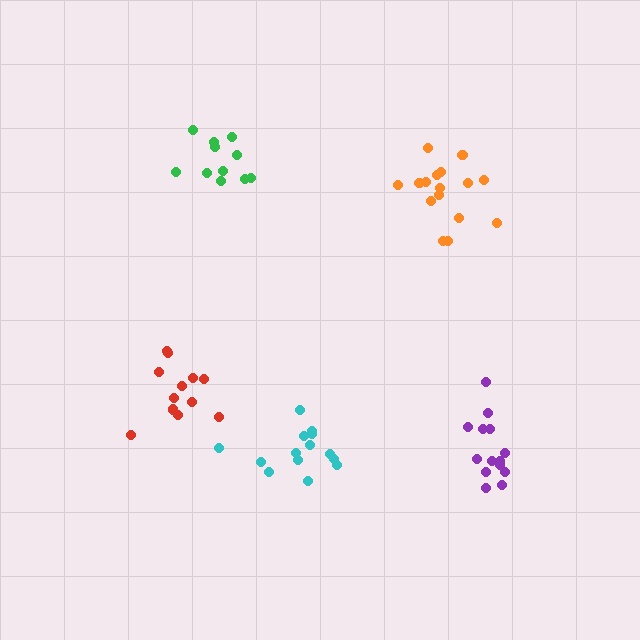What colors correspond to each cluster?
The clusters are colored: green, red, cyan, orange, purple.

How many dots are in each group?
Group 1: 11 dots, Group 2: 12 dots, Group 3: 14 dots, Group 4: 16 dots, Group 5: 14 dots (67 total).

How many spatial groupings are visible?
There are 5 spatial groupings.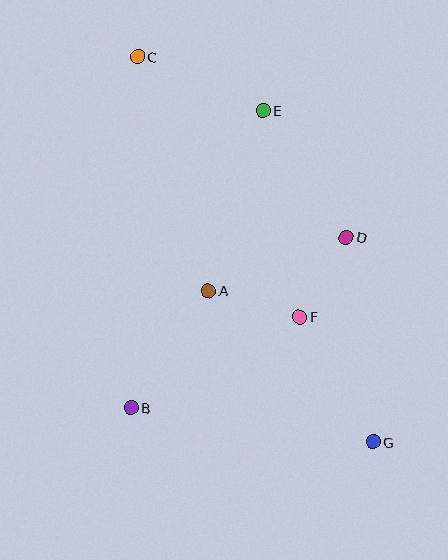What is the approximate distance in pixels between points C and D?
The distance between C and D is approximately 276 pixels.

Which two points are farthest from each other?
Points C and G are farthest from each other.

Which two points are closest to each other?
Points D and F are closest to each other.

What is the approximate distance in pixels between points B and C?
The distance between B and C is approximately 351 pixels.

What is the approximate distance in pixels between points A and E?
The distance between A and E is approximately 189 pixels.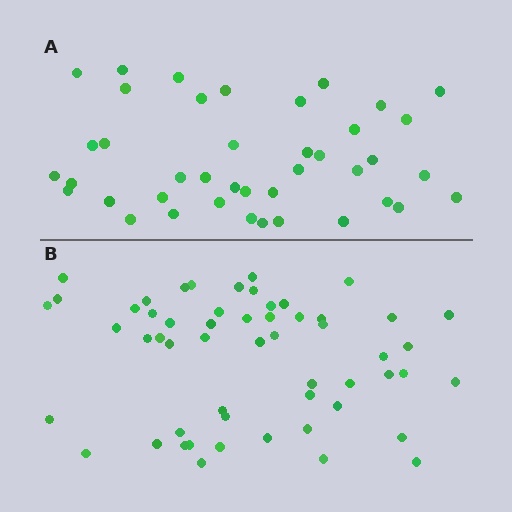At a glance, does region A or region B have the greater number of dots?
Region B (the bottom region) has more dots.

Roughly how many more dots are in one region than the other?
Region B has approximately 15 more dots than region A.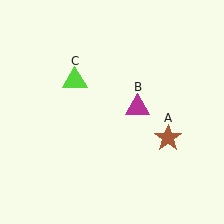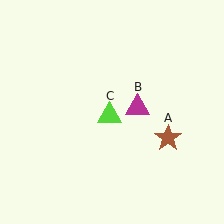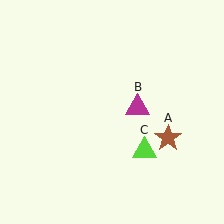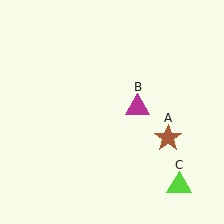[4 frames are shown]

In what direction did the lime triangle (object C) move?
The lime triangle (object C) moved down and to the right.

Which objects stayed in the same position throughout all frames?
Brown star (object A) and magenta triangle (object B) remained stationary.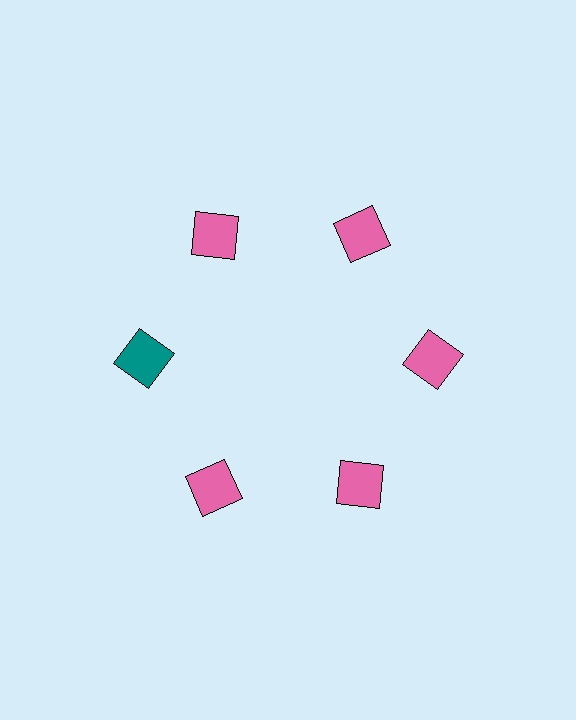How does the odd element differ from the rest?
It has a different color: teal instead of pink.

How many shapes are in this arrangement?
There are 6 shapes arranged in a ring pattern.